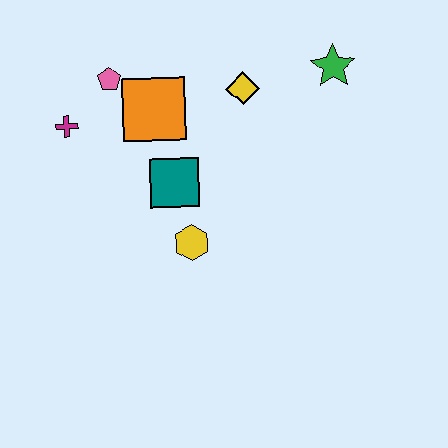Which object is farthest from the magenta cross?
The green star is farthest from the magenta cross.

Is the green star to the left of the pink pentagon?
No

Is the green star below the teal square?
No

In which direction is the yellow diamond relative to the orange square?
The yellow diamond is to the right of the orange square.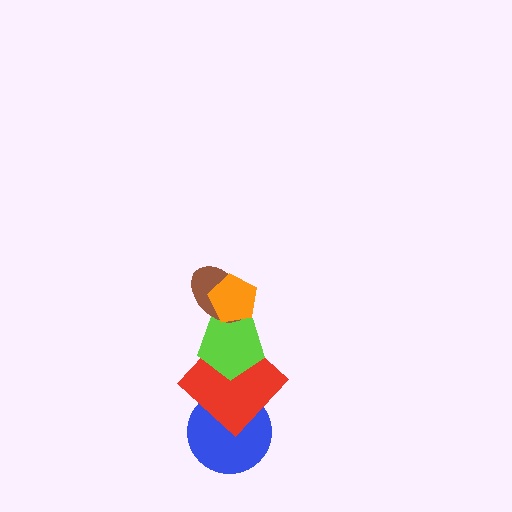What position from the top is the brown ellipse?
The brown ellipse is 2nd from the top.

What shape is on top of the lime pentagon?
The brown ellipse is on top of the lime pentagon.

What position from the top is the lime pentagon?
The lime pentagon is 3rd from the top.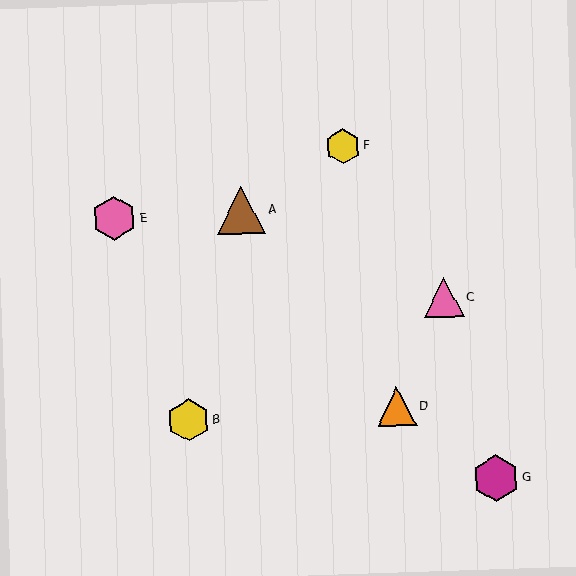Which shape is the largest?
The brown triangle (labeled A) is the largest.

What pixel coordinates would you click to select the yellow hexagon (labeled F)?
Click at (343, 146) to select the yellow hexagon F.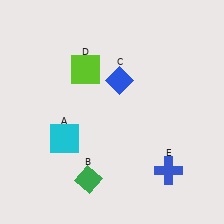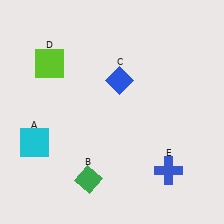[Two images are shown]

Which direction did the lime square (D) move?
The lime square (D) moved left.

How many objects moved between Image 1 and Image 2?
2 objects moved between the two images.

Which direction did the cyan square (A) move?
The cyan square (A) moved left.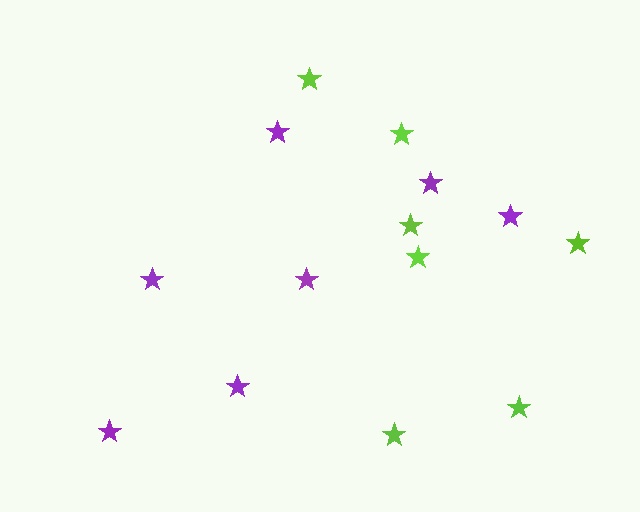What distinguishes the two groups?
There are 2 groups: one group of purple stars (7) and one group of lime stars (7).